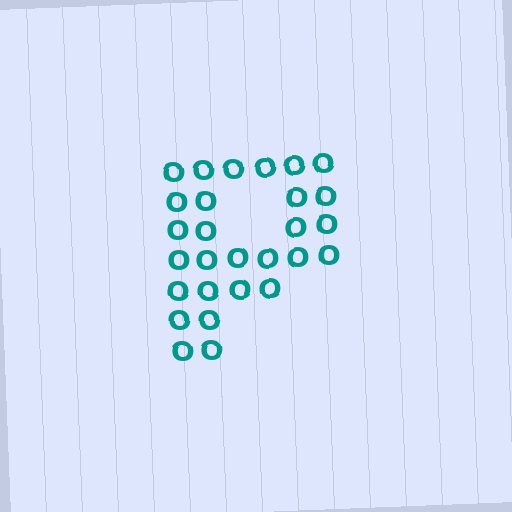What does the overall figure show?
The overall figure shows the letter P.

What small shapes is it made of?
It is made of small letter O's.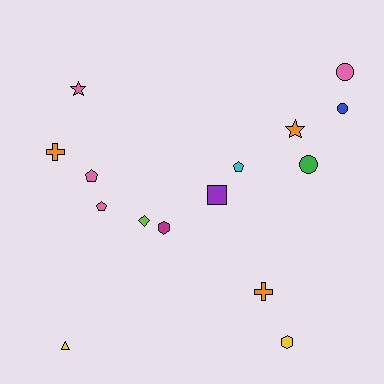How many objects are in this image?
There are 15 objects.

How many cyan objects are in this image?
There is 1 cyan object.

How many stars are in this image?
There are 2 stars.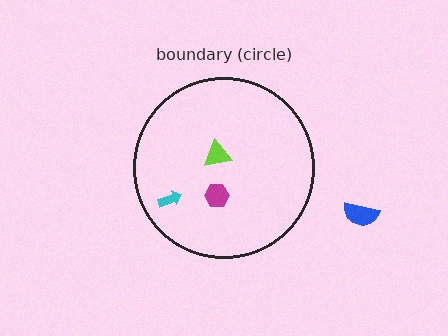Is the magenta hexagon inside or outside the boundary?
Inside.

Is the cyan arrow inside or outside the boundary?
Inside.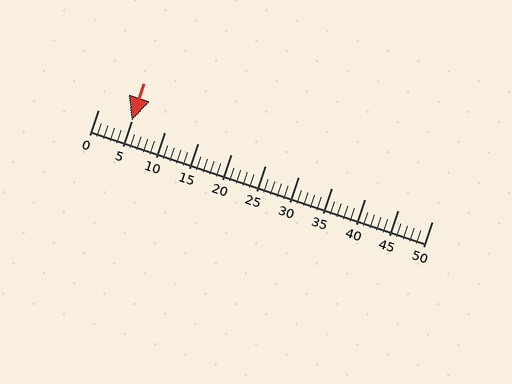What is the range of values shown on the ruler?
The ruler shows values from 0 to 50.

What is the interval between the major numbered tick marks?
The major tick marks are spaced 5 units apart.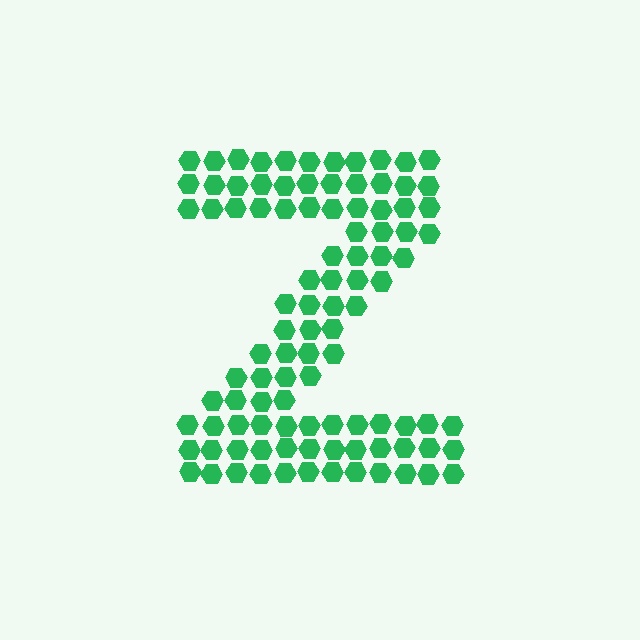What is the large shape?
The large shape is the letter Z.